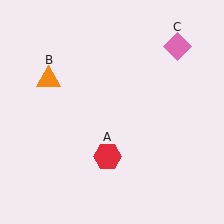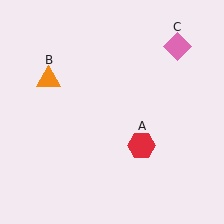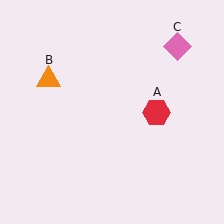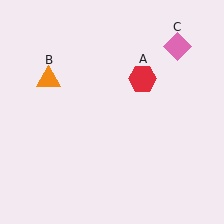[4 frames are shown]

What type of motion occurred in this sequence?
The red hexagon (object A) rotated counterclockwise around the center of the scene.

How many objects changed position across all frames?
1 object changed position: red hexagon (object A).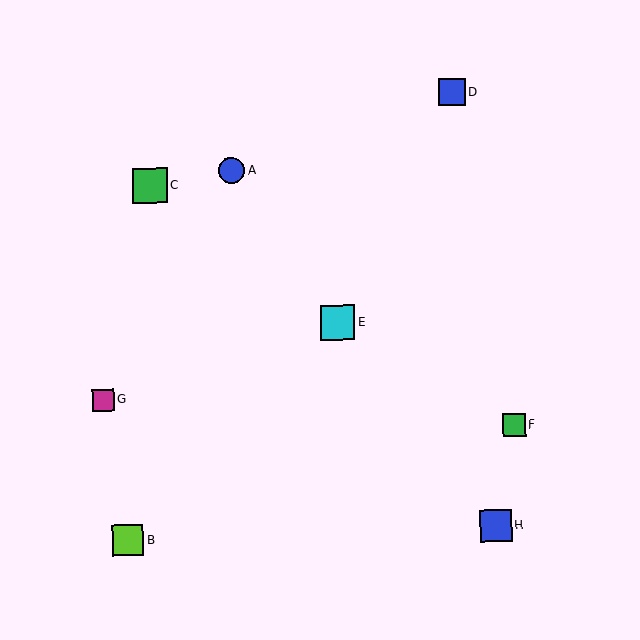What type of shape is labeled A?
Shape A is a blue circle.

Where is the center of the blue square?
The center of the blue square is at (452, 92).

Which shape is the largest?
The cyan square (labeled E) is the largest.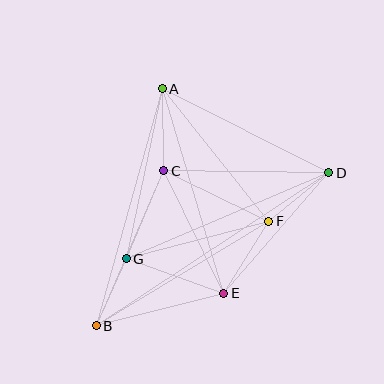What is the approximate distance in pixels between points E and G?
The distance between E and G is approximately 104 pixels.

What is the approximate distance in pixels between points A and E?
The distance between A and E is approximately 214 pixels.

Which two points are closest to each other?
Points B and G are closest to each other.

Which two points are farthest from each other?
Points B and D are farthest from each other.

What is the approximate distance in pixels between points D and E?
The distance between D and E is approximately 160 pixels.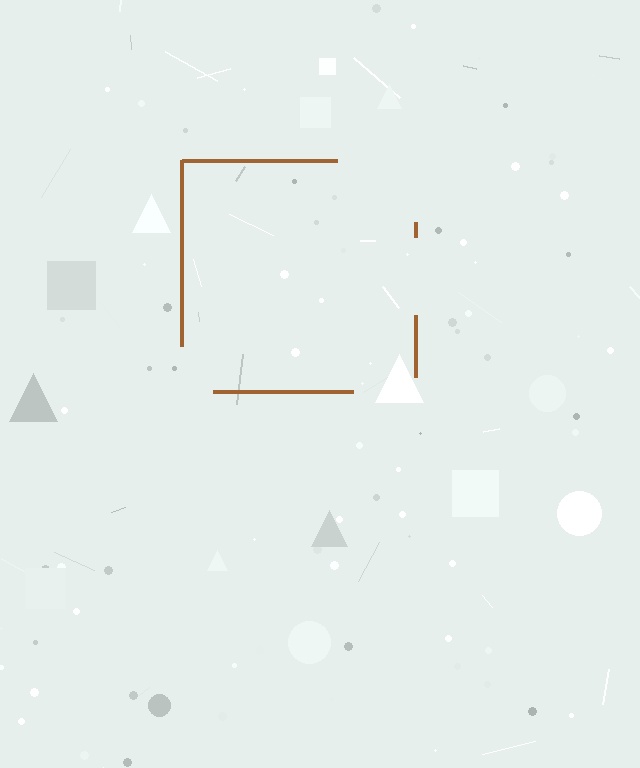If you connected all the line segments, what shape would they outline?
They would outline a square.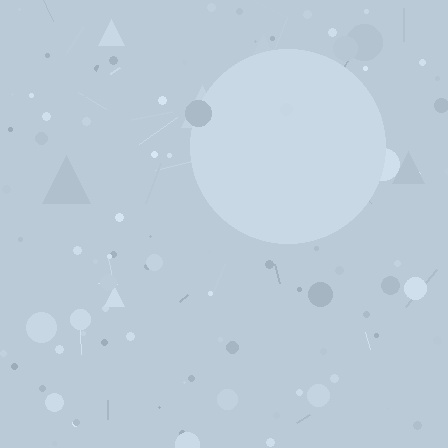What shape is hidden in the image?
A circle is hidden in the image.